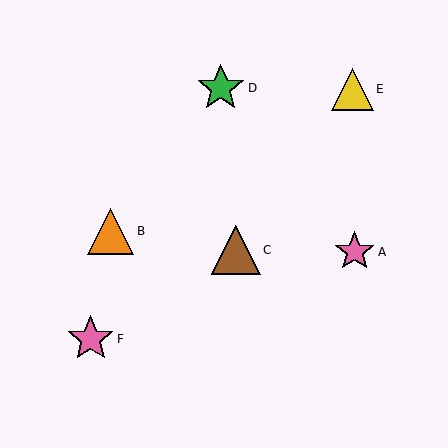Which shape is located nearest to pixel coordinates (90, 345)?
The pink star (labeled F) at (91, 339) is nearest to that location.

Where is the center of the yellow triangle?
The center of the yellow triangle is at (352, 89).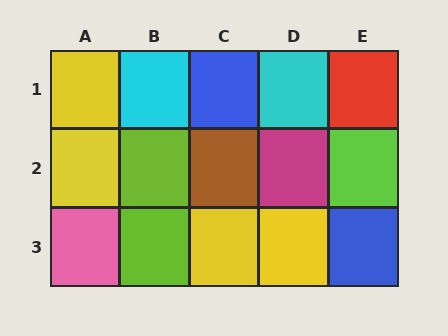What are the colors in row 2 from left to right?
Yellow, lime, brown, magenta, lime.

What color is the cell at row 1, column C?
Blue.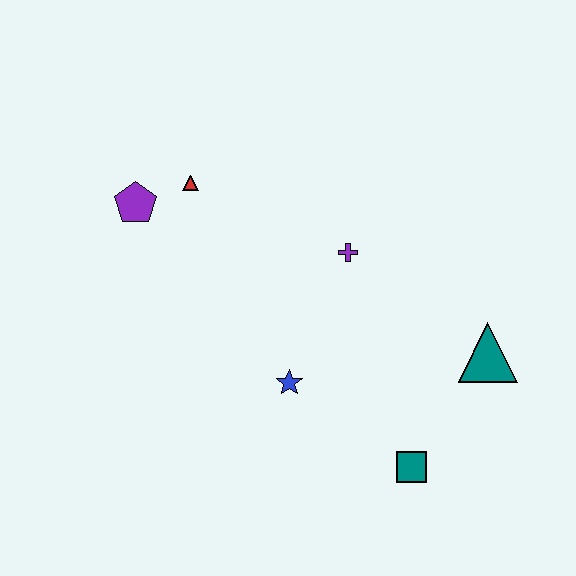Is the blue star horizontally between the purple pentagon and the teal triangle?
Yes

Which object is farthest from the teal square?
The purple pentagon is farthest from the teal square.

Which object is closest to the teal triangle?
The teal square is closest to the teal triangle.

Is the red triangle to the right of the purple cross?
No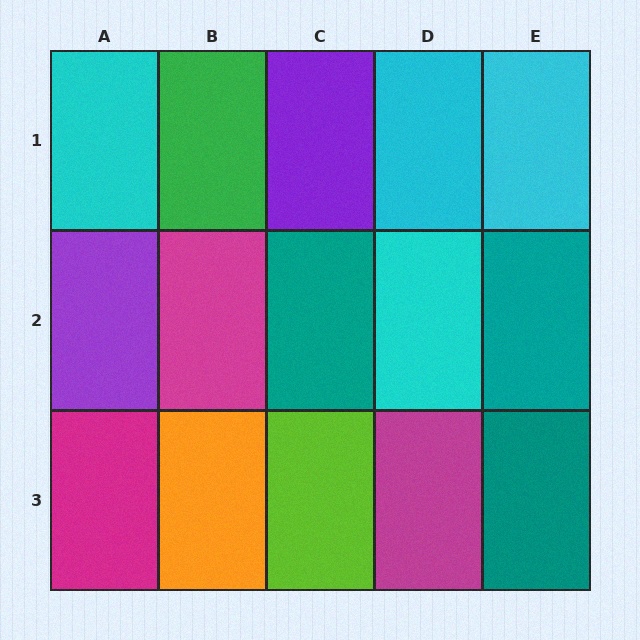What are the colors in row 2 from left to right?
Purple, magenta, teal, cyan, teal.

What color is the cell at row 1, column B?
Green.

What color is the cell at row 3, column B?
Orange.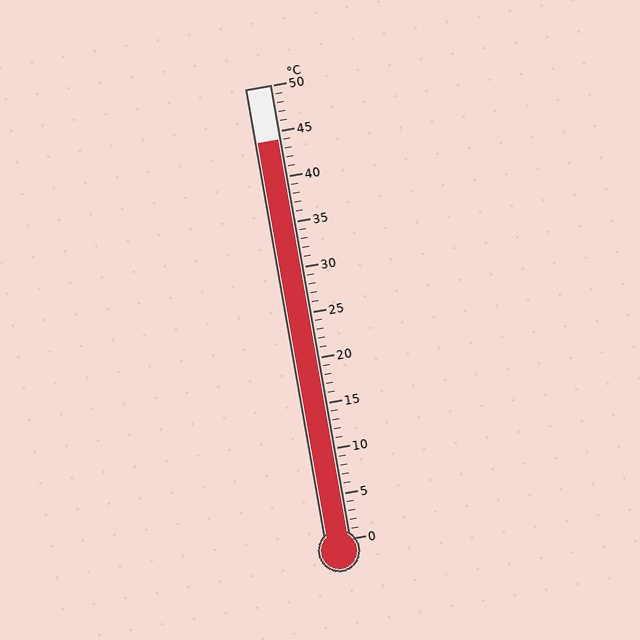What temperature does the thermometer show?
The thermometer shows approximately 44°C.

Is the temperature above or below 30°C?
The temperature is above 30°C.